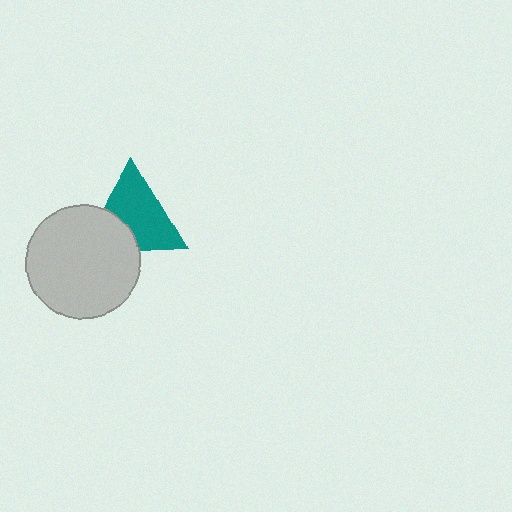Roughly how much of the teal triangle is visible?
Most of it is visible (roughly 69%).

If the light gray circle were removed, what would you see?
You would see the complete teal triangle.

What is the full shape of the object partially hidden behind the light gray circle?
The partially hidden object is a teal triangle.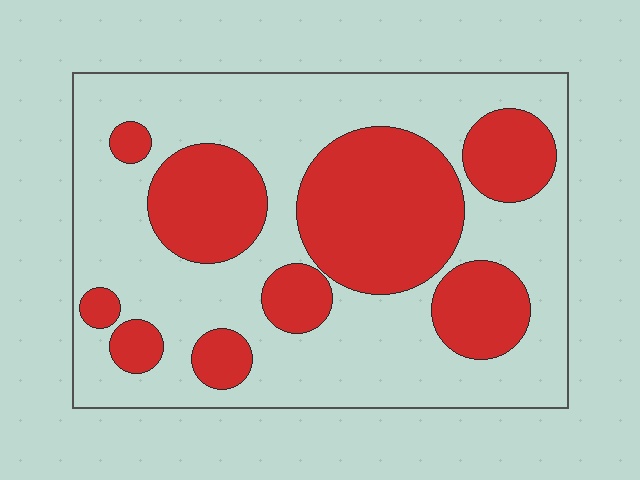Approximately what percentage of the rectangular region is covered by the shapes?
Approximately 35%.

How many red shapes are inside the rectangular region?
9.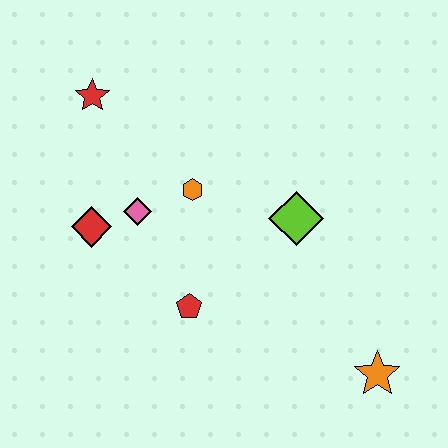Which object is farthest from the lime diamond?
The red star is farthest from the lime diamond.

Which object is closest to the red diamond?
The pink diamond is closest to the red diamond.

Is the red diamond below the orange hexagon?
Yes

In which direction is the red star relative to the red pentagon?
The red star is above the red pentagon.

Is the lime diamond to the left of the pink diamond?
No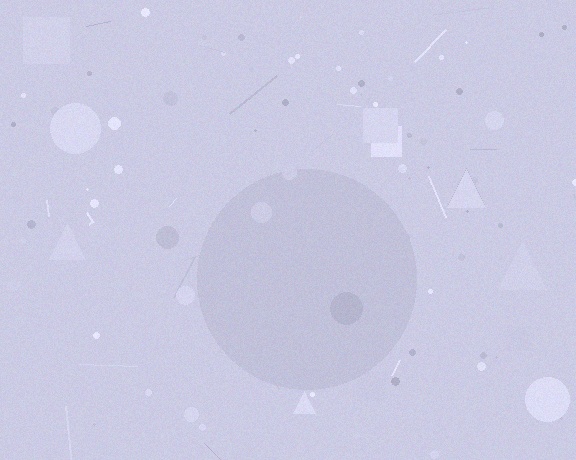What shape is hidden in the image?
A circle is hidden in the image.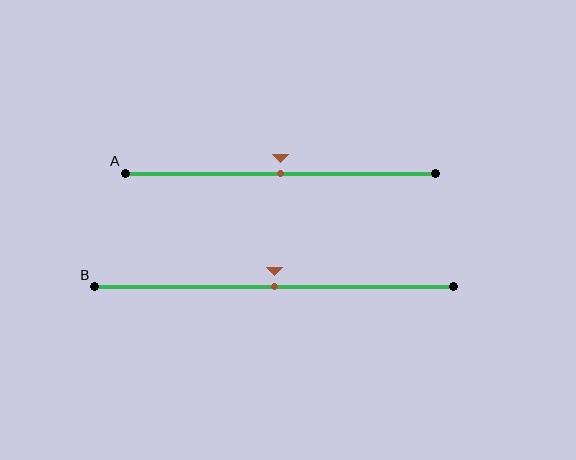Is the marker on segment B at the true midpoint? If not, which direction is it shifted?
Yes, the marker on segment B is at the true midpoint.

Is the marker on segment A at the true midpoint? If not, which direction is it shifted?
Yes, the marker on segment A is at the true midpoint.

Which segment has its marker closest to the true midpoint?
Segment A has its marker closest to the true midpoint.